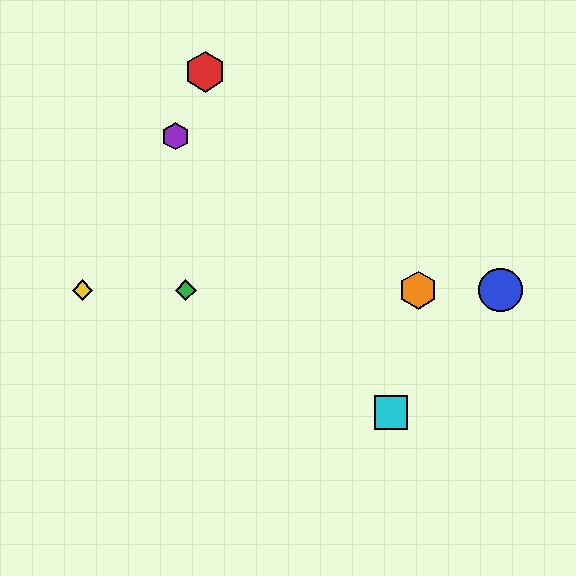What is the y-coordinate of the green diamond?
The green diamond is at y≈290.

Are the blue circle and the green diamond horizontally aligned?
Yes, both are at y≈290.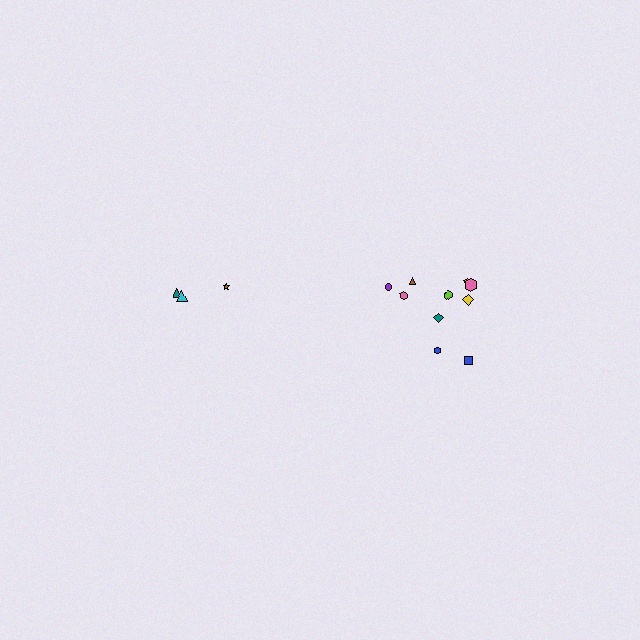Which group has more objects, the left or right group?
The right group.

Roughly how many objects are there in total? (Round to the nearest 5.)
Roughly 15 objects in total.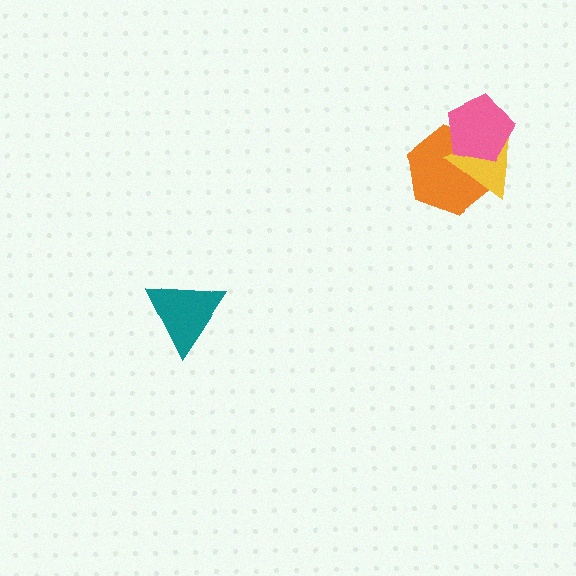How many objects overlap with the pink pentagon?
2 objects overlap with the pink pentagon.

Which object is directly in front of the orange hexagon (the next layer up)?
The yellow triangle is directly in front of the orange hexagon.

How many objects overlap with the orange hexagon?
2 objects overlap with the orange hexagon.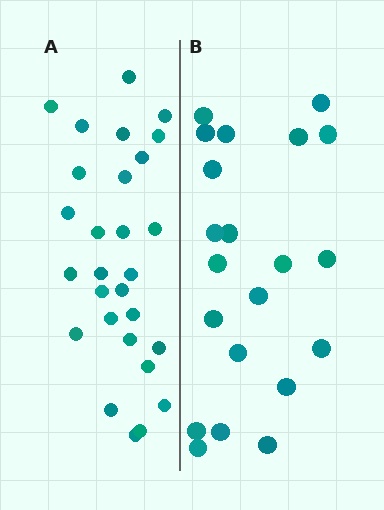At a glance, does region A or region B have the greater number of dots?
Region A (the left region) has more dots.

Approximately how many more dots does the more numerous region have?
Region A has roughly 8 or so more dots than region B.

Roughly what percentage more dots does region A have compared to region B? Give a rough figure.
About 35% more.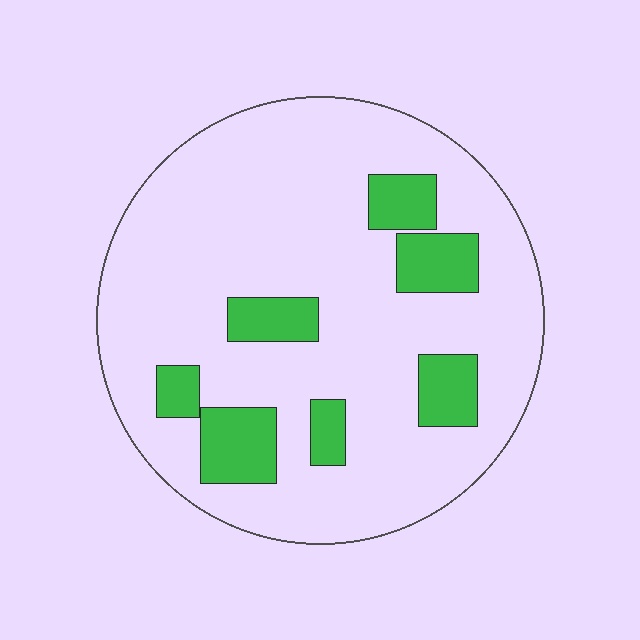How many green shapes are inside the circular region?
7.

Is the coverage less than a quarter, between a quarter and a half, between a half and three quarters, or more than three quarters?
Less than a quarter.